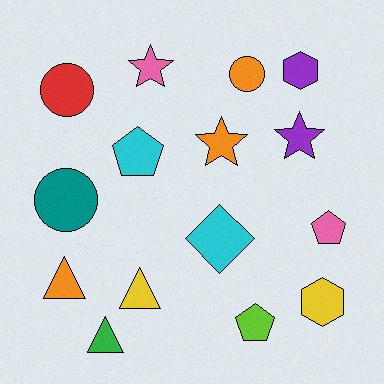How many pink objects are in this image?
There are 2 pink objects.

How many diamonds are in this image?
There is 1 diamond.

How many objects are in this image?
There are 15 objects.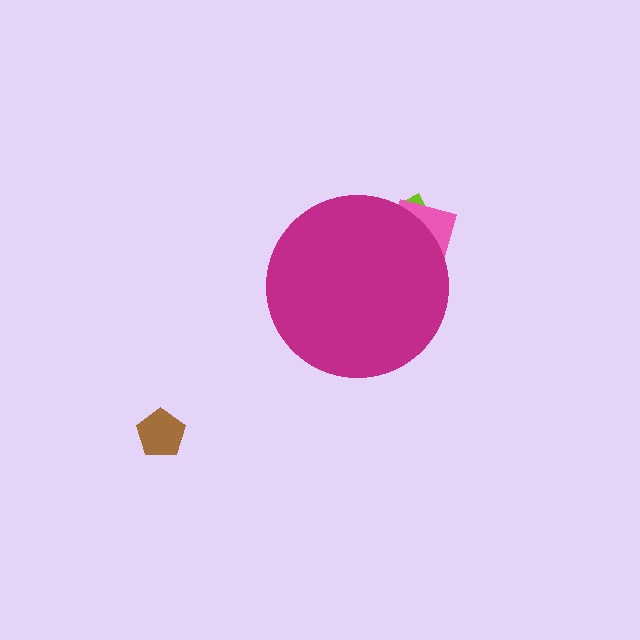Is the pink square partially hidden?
Yes, the pink square is partially hidden behind the magenta circle.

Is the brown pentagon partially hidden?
No, the brown pentagon is fully visible.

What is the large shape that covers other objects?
A magenta circle.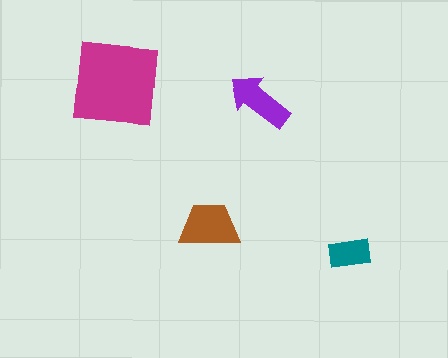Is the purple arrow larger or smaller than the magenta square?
Smaller.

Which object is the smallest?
The teal rectangle.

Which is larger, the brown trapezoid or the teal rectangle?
The brown trapezoid.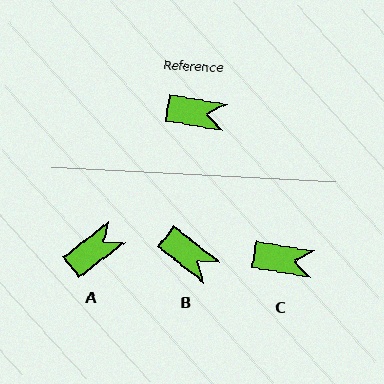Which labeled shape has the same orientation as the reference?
C.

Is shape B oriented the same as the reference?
No, it is off by about 28 degrees.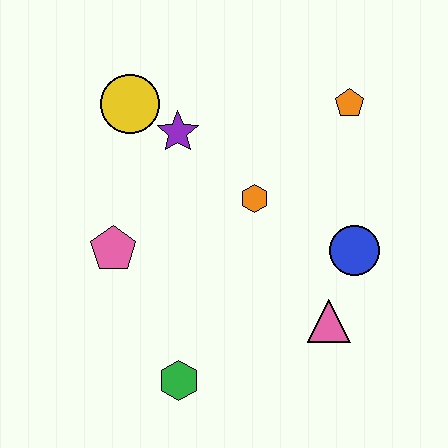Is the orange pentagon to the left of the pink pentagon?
No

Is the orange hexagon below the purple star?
Yes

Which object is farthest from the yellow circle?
The pink triangle is farthest from the yellow circle.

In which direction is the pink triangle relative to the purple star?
The pink triangle is below the purple star.